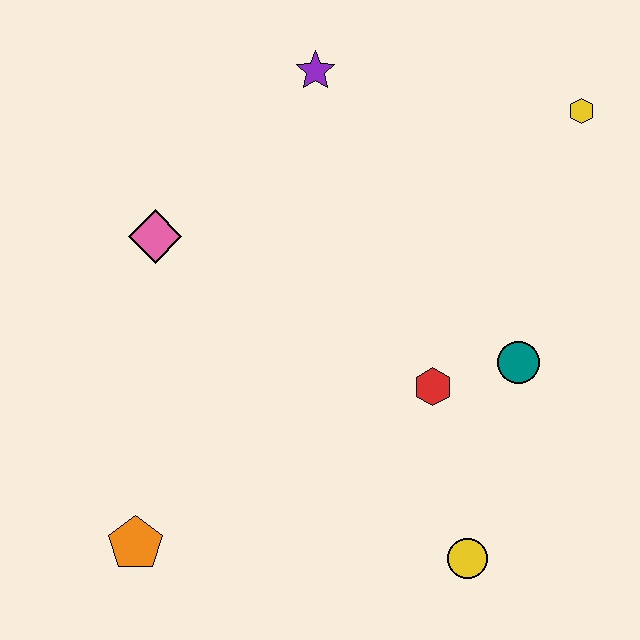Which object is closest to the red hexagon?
The teal circle is closest to the red hexagon.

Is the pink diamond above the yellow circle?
Yes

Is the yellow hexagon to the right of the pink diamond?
Yes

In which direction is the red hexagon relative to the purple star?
The red hexagon is below the purple star.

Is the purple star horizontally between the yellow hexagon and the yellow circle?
No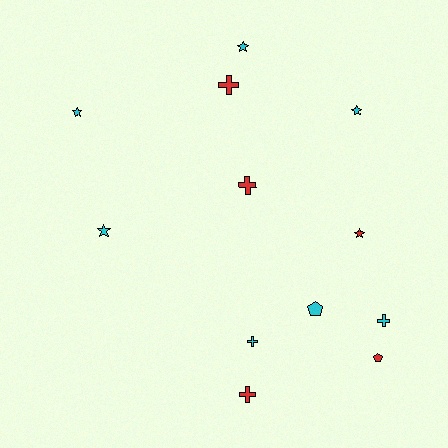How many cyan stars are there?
There are 4 cyan stars.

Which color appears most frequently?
Cyan, with 7 objects.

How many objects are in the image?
There are 12 objects.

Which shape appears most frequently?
Star, with 5 objects.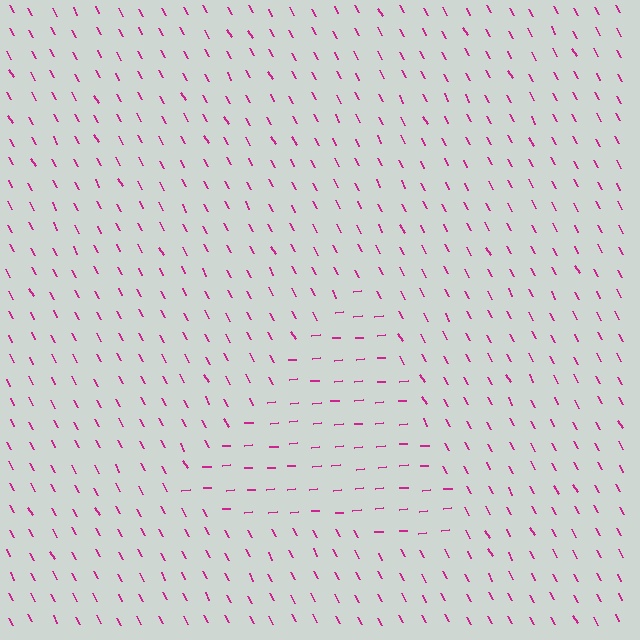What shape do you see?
I see a triangle.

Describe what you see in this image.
The image is filled with small magenta line segments. A triangle region in the image has lines oriented differently from the surrounding lines, creating a visible texture boundary.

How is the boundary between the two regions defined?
The boundary is defined purely by a change in line orientation (approximately 66 degrees difference). All lines are the same color and thickness.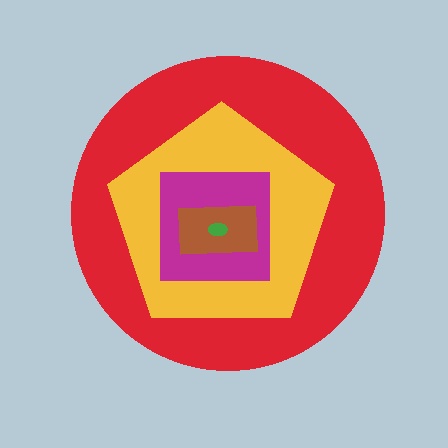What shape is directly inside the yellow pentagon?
The magenta square.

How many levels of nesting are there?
5.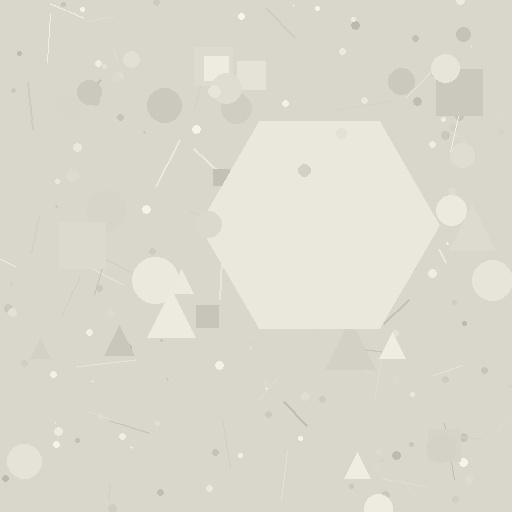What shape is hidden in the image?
A hexagon is hidden in the image.